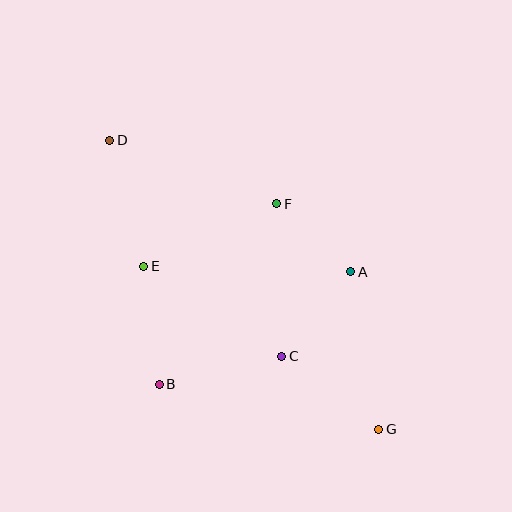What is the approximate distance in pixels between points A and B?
The distance between A and B is approximately 222 pixels.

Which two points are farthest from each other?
Points D and G are farthest from each other.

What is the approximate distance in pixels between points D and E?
The distance between D and E is approximately 130 pixels.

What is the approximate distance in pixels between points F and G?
The distance between F and G is approximately 247 pixels.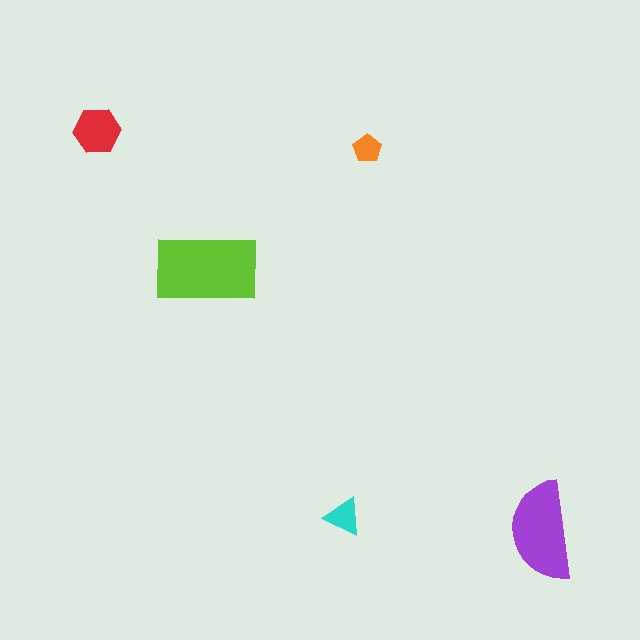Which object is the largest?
The lime rectangle.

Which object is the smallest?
The orange pentagon.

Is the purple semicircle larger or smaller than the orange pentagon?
Larger.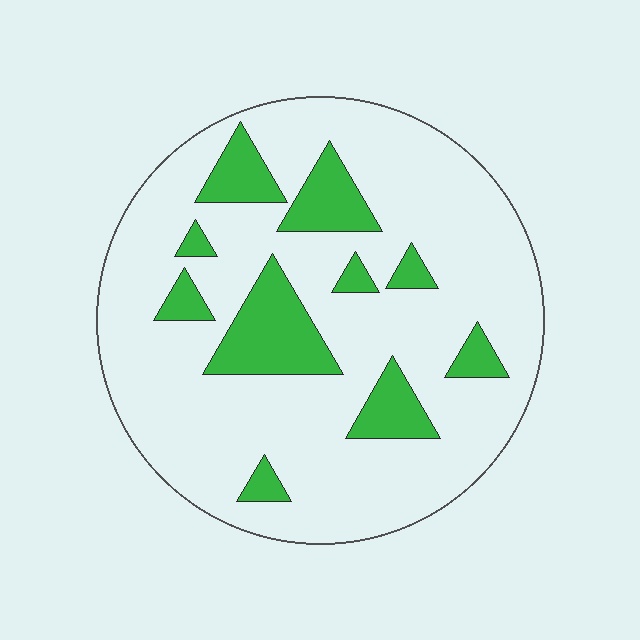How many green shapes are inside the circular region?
10.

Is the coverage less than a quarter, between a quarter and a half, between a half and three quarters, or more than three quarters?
Less than a quarter.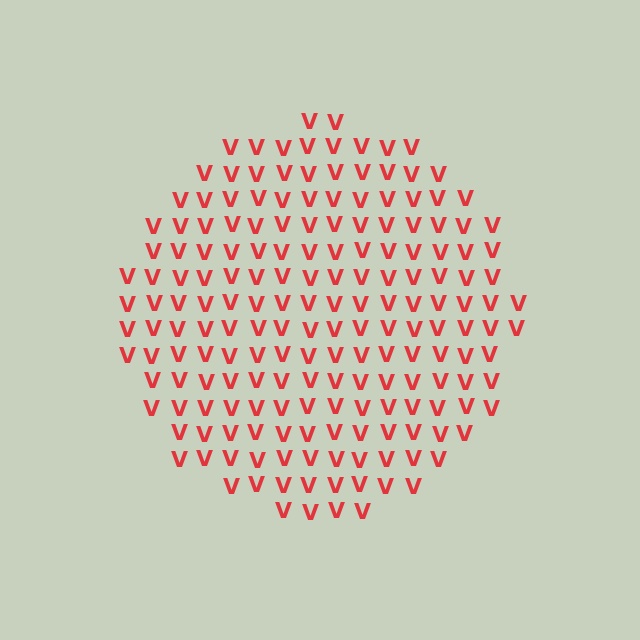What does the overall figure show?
The overall figure shows a circle.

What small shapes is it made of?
It is made of small letter V's.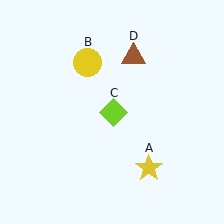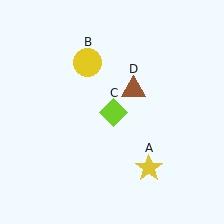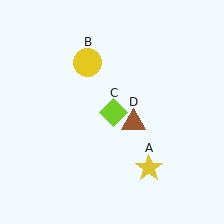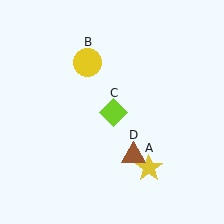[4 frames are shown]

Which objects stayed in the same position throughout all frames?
Yellow star (object A) and yellow circle (object B) and lime diamond (object C) remained stationary.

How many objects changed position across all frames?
1 object changed position: brown triangle (object D).